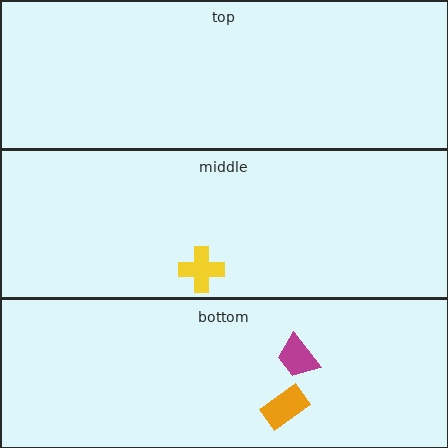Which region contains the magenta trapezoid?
The bottom region.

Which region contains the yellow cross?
The middle region.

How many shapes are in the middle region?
1.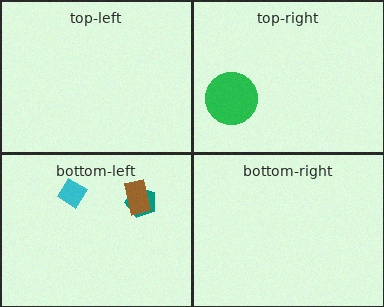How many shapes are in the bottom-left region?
3.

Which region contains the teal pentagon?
The bottom-left region.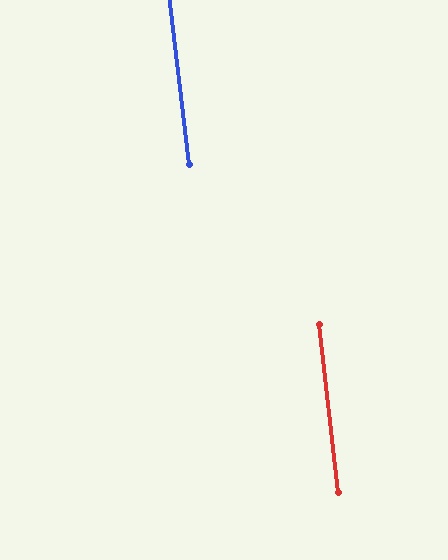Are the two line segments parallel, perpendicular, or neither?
Parallel — their directions differ by only 0.5°.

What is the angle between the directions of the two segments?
Approximately 1 degree.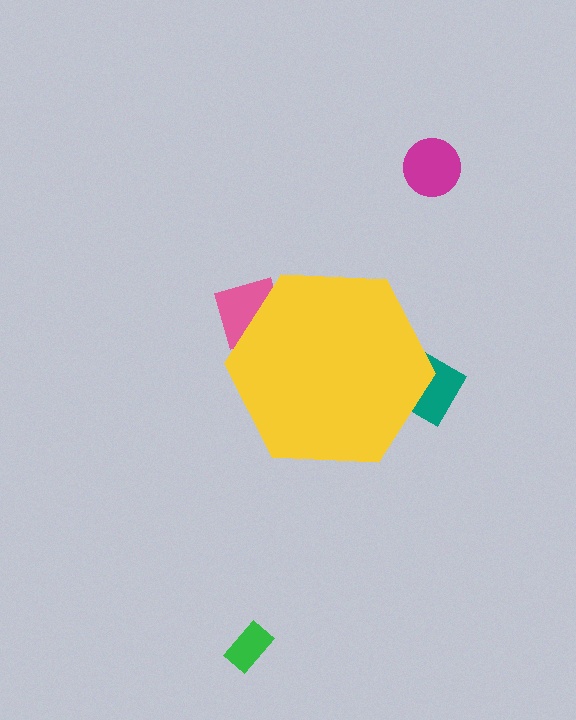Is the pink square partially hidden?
Yes, the pink square is partially hidden behind the yellow hexagon.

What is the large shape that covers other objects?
A yellow hexagon.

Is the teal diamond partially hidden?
Yes, the teal diamond is partially hidden behind the yellow hexagon.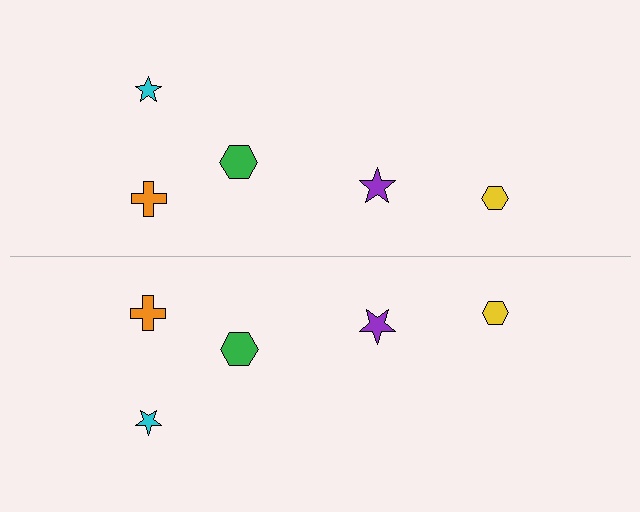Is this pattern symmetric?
Yes, this pattern has bilateral (reflection) symmetry.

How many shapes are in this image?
There are 10 shapes in this image.